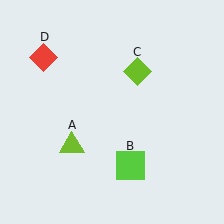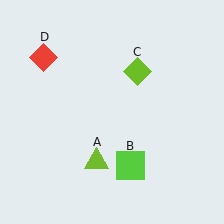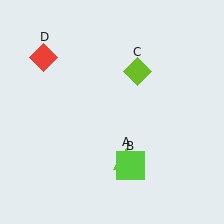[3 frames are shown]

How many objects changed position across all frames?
1 object changed position: lime triangle (object A).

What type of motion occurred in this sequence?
The lime triangle (object A) rotated counterclockwise around the center of the scene.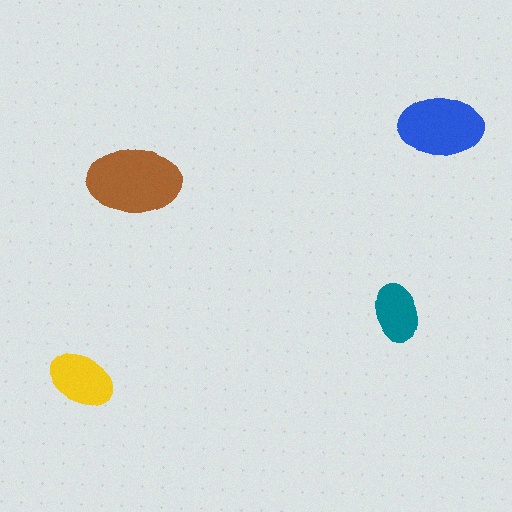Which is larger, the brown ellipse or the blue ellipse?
The brown one.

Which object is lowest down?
The yellow ellipse is bottommost.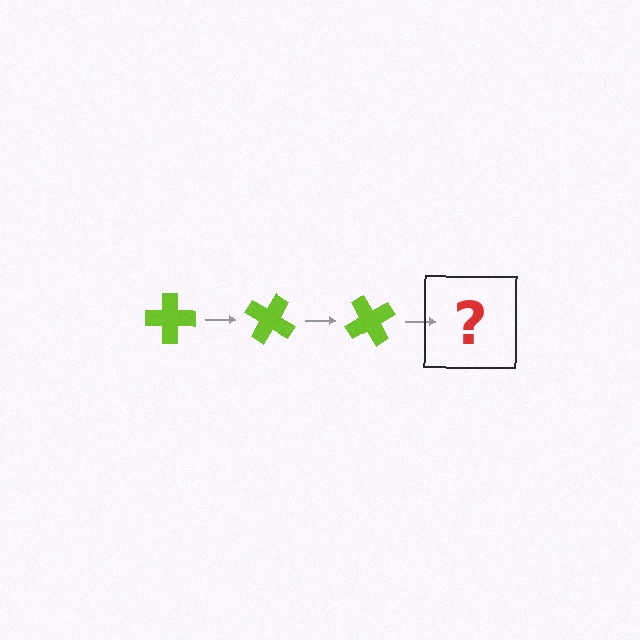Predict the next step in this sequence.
The next step is a lime cross rotated 90 degrees.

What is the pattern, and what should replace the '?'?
The pattern is that the cross rotates 30 degrees each step. The '?' should be a lime cross rotated 90 degrees.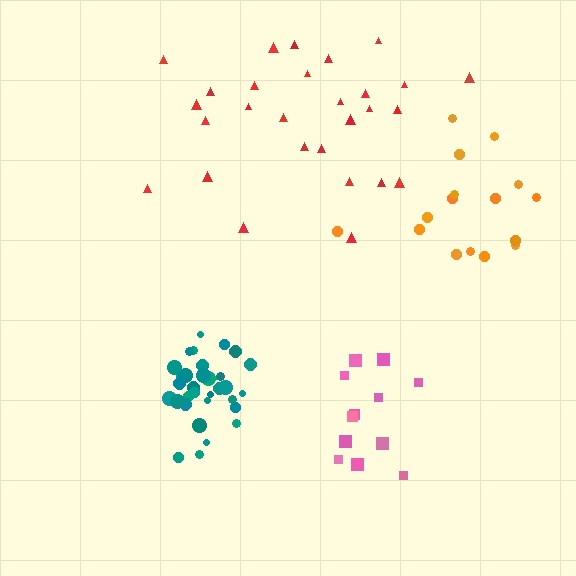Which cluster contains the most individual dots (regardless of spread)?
Teal (35).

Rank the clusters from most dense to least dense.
teal, pink, red, orange.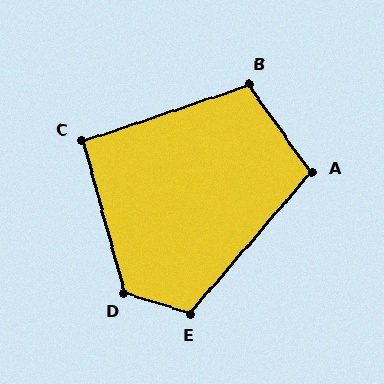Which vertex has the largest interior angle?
D, at approximately 123 degrees.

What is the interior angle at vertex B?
Approximately 107 degrees (obtuse).